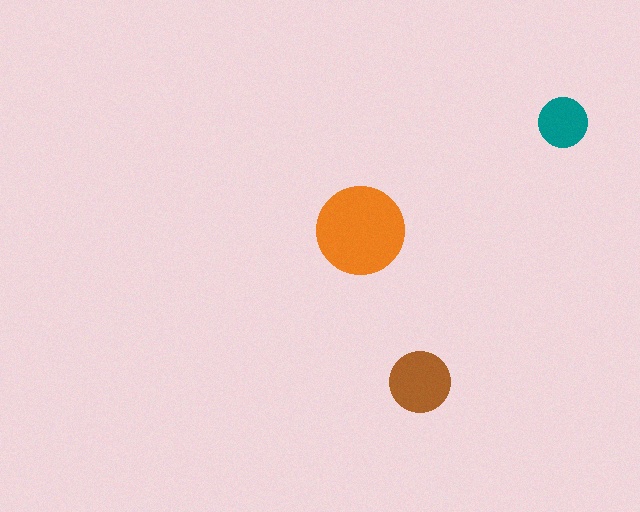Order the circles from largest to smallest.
the orange one, the brown one, the teal one.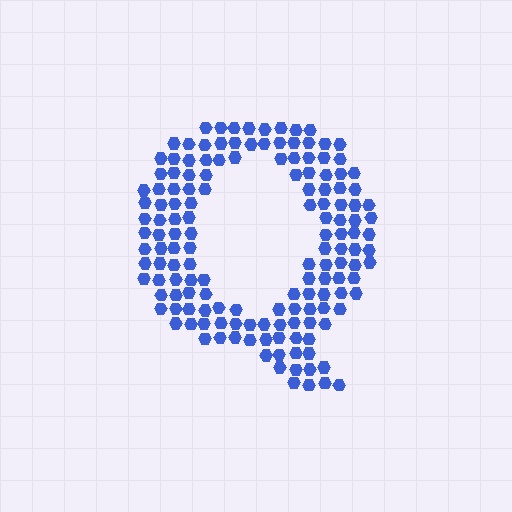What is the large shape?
The large shape is the letter Q.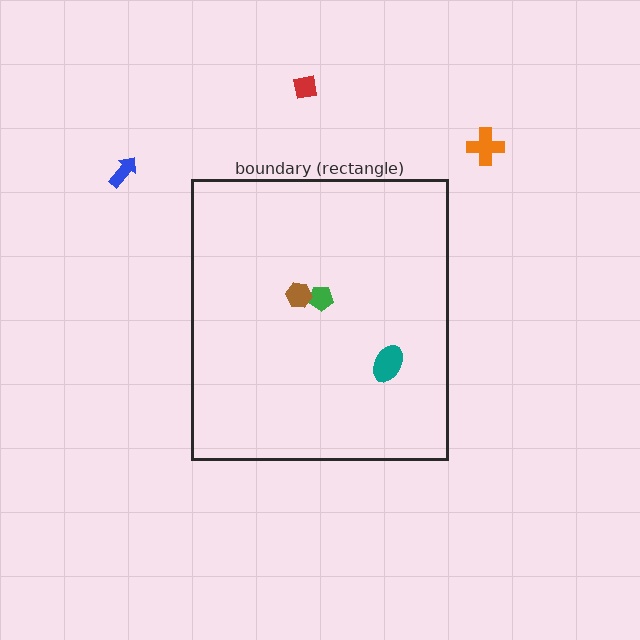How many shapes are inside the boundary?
3 inside, 3 outside.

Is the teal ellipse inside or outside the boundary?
Inside.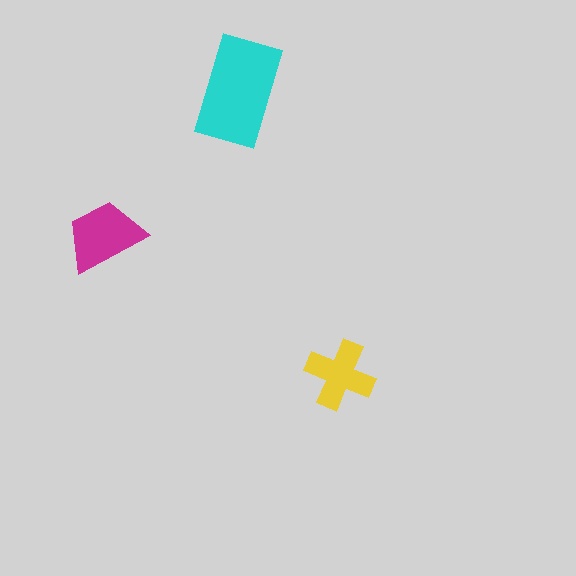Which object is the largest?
The cyan rectangle.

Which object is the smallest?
The yellow cross.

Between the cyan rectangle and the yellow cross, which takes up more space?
The cyan rectangle.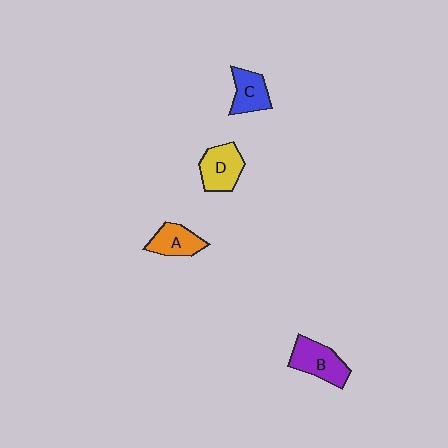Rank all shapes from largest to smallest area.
From largest to smallest: B (purple), D (yellow), A (orange), C (blue).